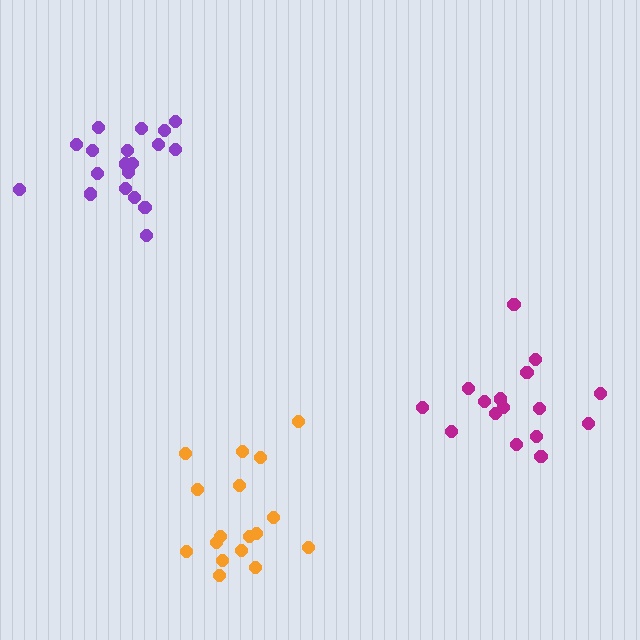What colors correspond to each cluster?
The clusters are colored: magenta, purple, orange.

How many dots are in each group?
Group 1: 16 dots, Group 2: 19 dots, Group 3: 17 dots (52 total).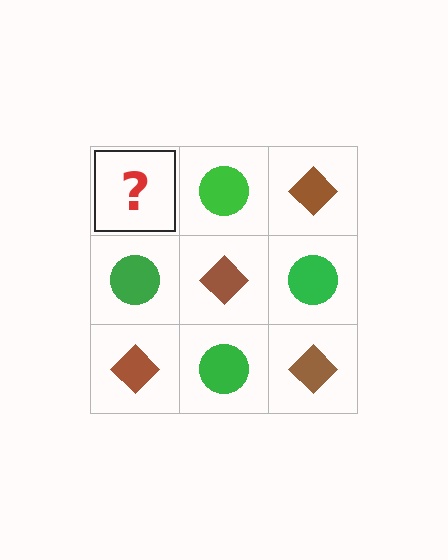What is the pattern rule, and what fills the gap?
The rule is that it alternates brown diamond and green circle in a checkerboard pattern. The gap should be filled with a brown diamond.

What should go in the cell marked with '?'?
The missing cell should contain a brown diamond.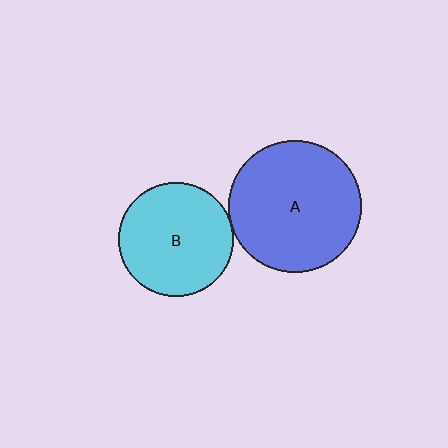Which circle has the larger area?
Circle A (blue).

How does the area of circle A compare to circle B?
Approximately 1.3 times.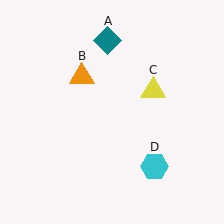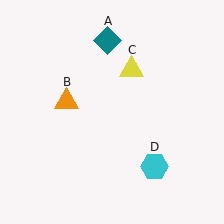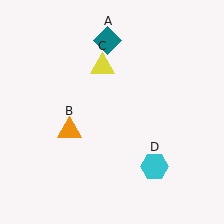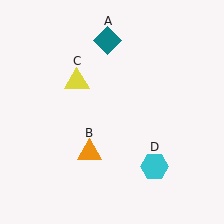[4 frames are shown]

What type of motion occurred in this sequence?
The orange triangle (object B), yellow triangle (object C) rotated counterclockwise around the center of the scene.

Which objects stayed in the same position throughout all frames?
Teal diamond (object A) and cyan hexagon (object D) remained stationary.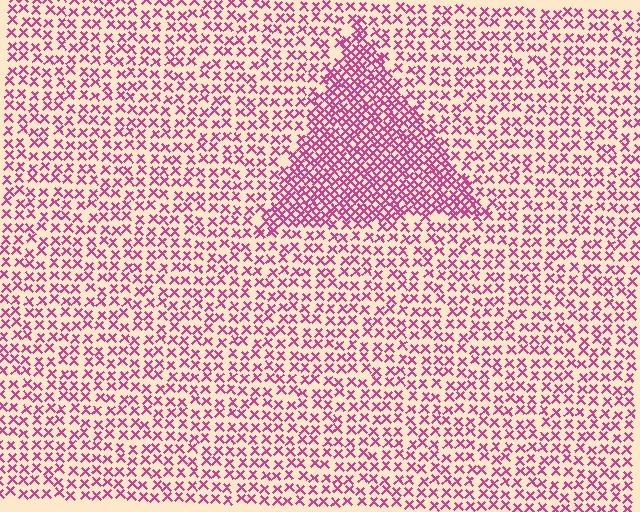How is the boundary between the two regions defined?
The boundary is defined by a change in element density (approximately 2.1x ratio). All elements are the same color, size, and shape.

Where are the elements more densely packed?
The elements are more densely packed inside the triangle boundary.